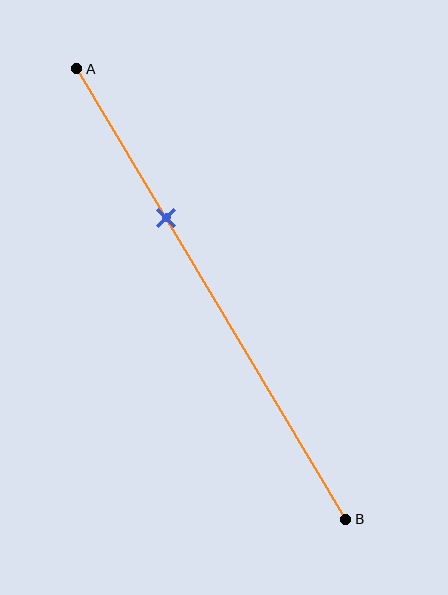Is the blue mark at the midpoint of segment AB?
No, the mark is at about 35% from A, not at the 50% midpoint.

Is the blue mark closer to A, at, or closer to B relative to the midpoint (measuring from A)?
The blue mark is closer to point A than the midpoint of segment AB.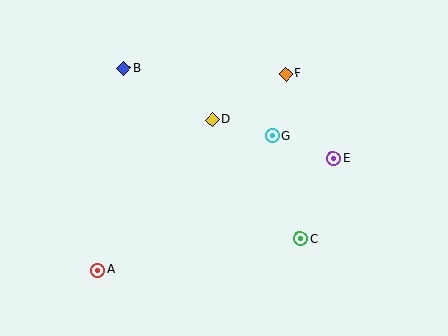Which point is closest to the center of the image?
Point D at (212, 119) is closest to the center.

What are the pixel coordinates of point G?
Point G is at (272, 136).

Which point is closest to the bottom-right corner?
Point C is closest to the bottom-right corner.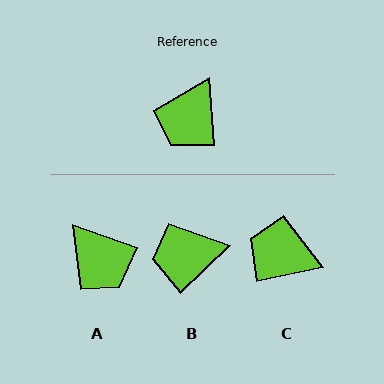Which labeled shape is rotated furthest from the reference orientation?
C, about 82 degrees away.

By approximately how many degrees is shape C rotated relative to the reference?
Approximately 82 degrees clockwise.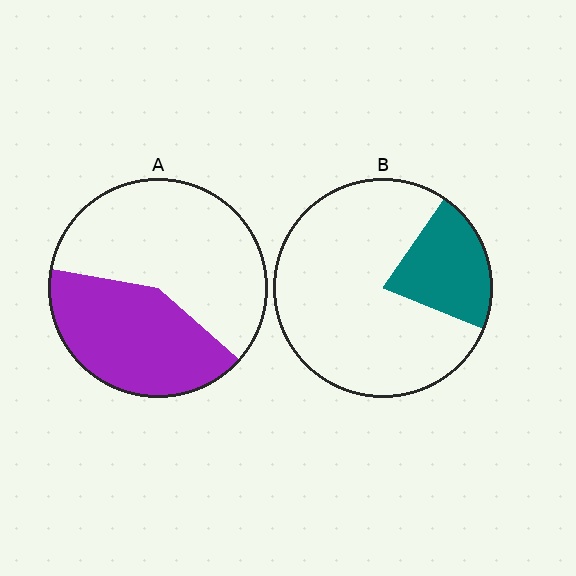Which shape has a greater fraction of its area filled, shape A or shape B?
Shape A.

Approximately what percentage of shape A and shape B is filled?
A is approximately 40% and B is approximately 20%.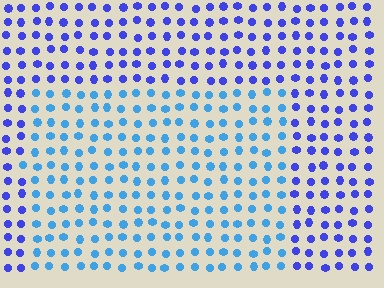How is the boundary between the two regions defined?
The boundary is defined purely by a slight shift in hue (about 35 degrees). Spacing, size, and orientation are identical on both sides.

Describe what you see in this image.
The image is filled with small blue elements in a uniform arrangement. A rectangle-shaped region is visible where the elements are tinted to a slightly different hue, forming a subtle color boundary.